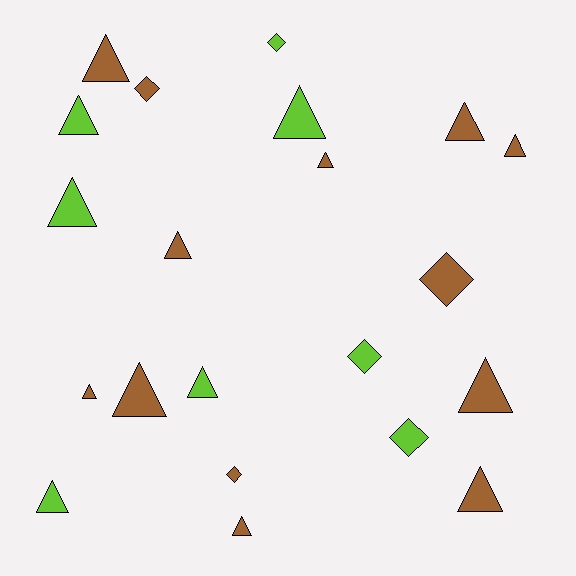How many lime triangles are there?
There are 5 lime triangles.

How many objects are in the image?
There are 21 objects.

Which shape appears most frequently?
Triangle, with 15 objects.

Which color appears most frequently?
Brown, with 13 objects.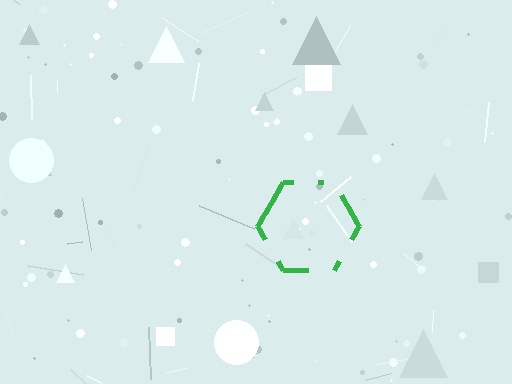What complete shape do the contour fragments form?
The contour fragments form a hexagon.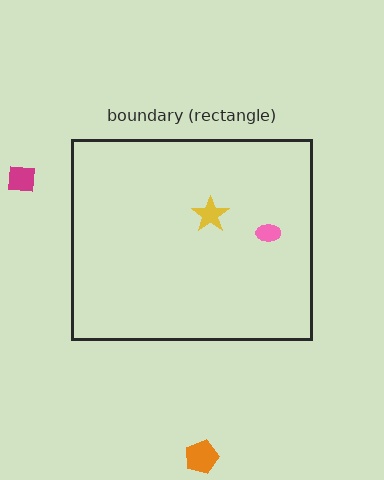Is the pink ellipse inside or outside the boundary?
Inside.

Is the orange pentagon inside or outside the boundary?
Outside.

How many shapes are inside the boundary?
2 inside, 2 outside.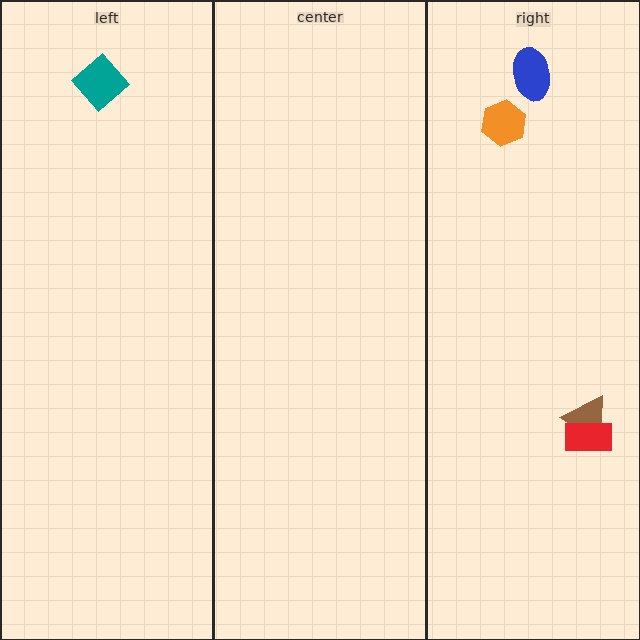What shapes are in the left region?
The teal diamond.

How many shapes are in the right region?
4.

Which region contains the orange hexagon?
The right region.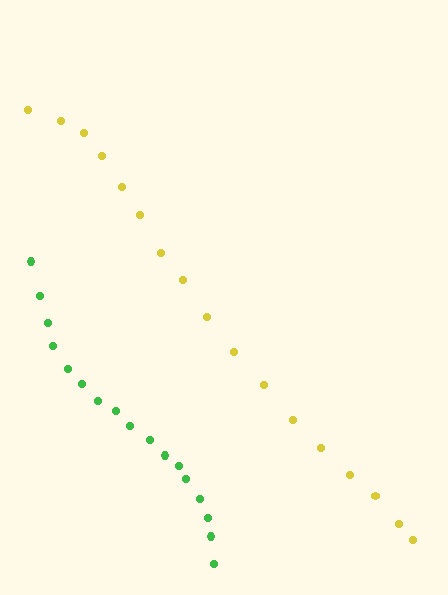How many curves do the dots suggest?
There are 2 distinct paths.